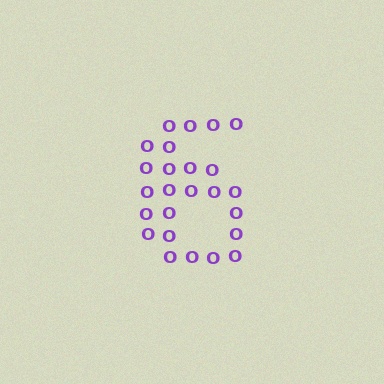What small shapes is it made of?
It is made of small letter O's.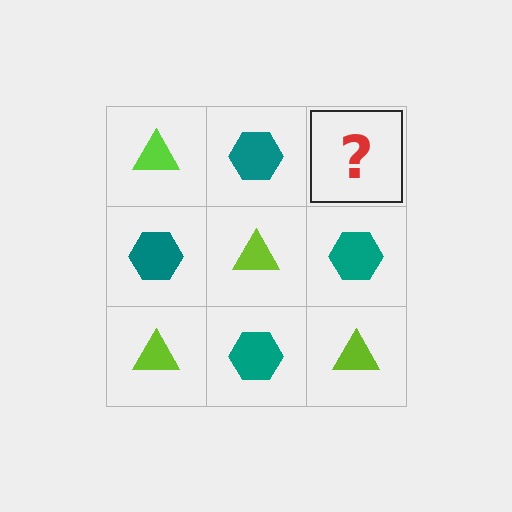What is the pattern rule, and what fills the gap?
The rule is that it alternates lime triangle and teal hexagon in a checkerboard pattern. The gap should be filled with a lime triangle.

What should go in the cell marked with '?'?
The missing cell should contain a lime triangle.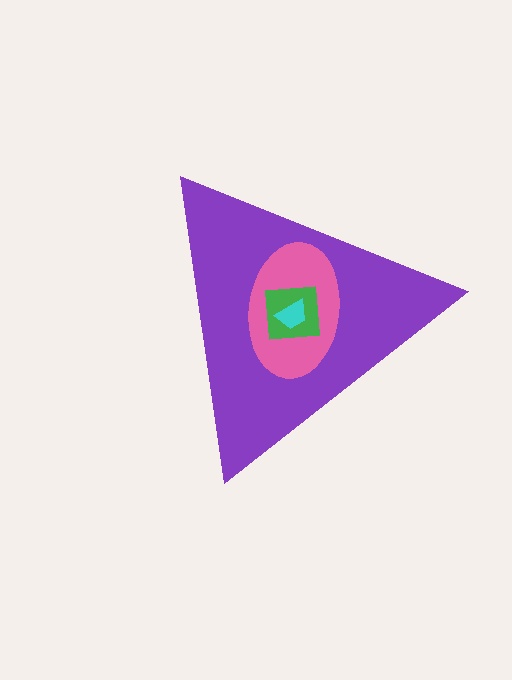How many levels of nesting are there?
4.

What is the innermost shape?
The cyan trapezoid.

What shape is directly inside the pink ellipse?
The green square.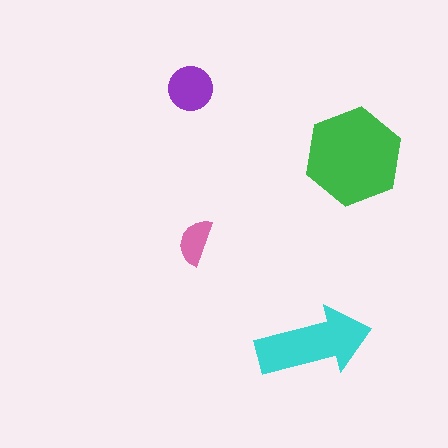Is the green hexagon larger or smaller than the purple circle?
Larger.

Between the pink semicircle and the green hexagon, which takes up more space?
The green hexagon.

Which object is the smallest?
The pink semicircle.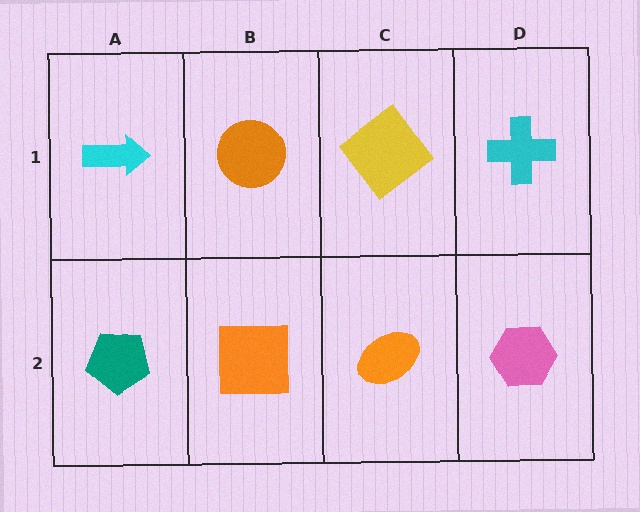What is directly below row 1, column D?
A pink hexagon.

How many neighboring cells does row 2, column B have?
3.